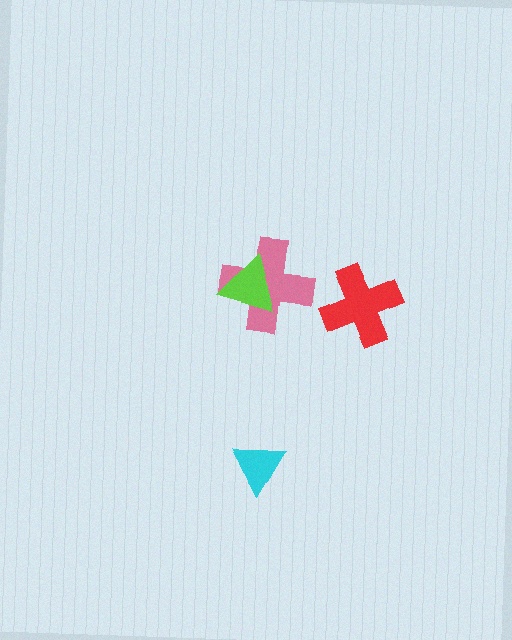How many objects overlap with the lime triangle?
1 object overlaps with the lime triangle.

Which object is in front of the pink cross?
The lime triangle is in front of the pink cross.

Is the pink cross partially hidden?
Yes, it is partially covered by another shape.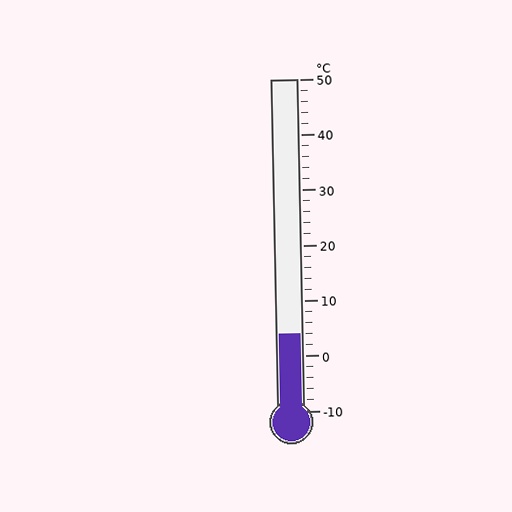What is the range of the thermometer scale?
The thermometer scale ranges from -10°C to 50°C.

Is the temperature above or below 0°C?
The temperature is above 0°C.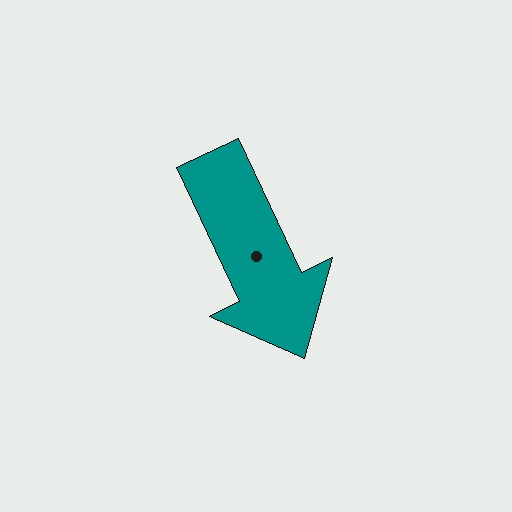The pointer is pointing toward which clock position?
Roughly 5 o'clock.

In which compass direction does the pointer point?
Southeast.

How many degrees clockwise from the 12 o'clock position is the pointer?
Approximately 155 degrees.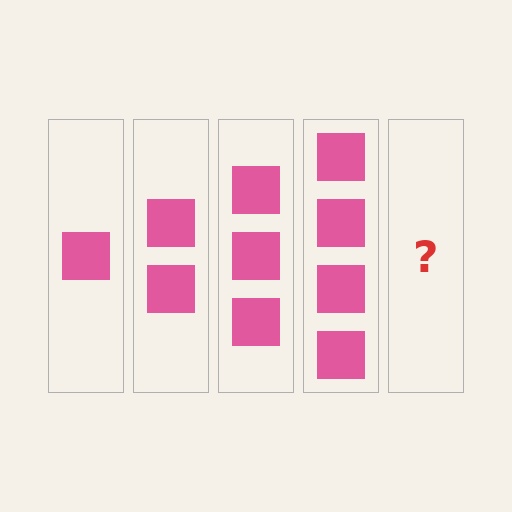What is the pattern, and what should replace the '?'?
The pattern is that each step adds one more square. The '?' should be 5 squares.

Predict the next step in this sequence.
The next step is 5 squares.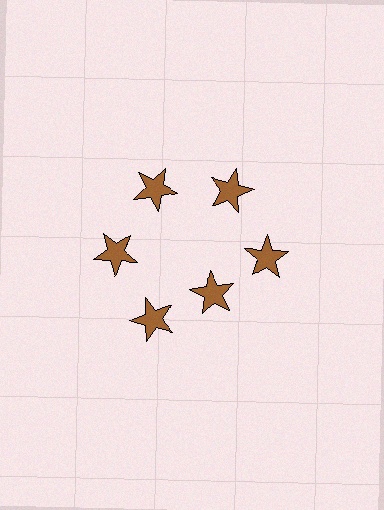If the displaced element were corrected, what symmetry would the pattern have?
It would have 6-fold rotational symmetry — the pattern would map onto itself every 60 degrees.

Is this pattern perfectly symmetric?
No. The 6 brown stars are arranged in a ring, but one element near the 5 o'clock position is pulled inward toward the center, breaking the 6-fold rotational symmetry.